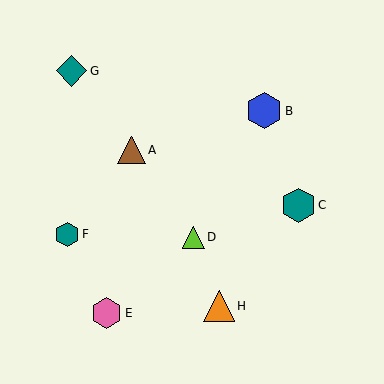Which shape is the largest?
The blue hexagon (labeled B) is the largest.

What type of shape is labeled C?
Shape C is a teal hexagon.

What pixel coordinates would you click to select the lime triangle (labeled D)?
Click at (194, 237) to select the lime triangle D.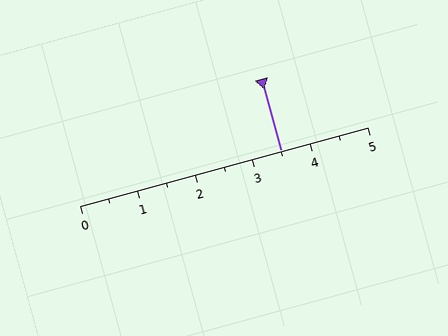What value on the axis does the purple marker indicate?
The marker indicates approximately 3.5.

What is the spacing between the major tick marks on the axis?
The major ticks are spaced 1 apart.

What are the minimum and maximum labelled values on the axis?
The axis runs from 0 to 5.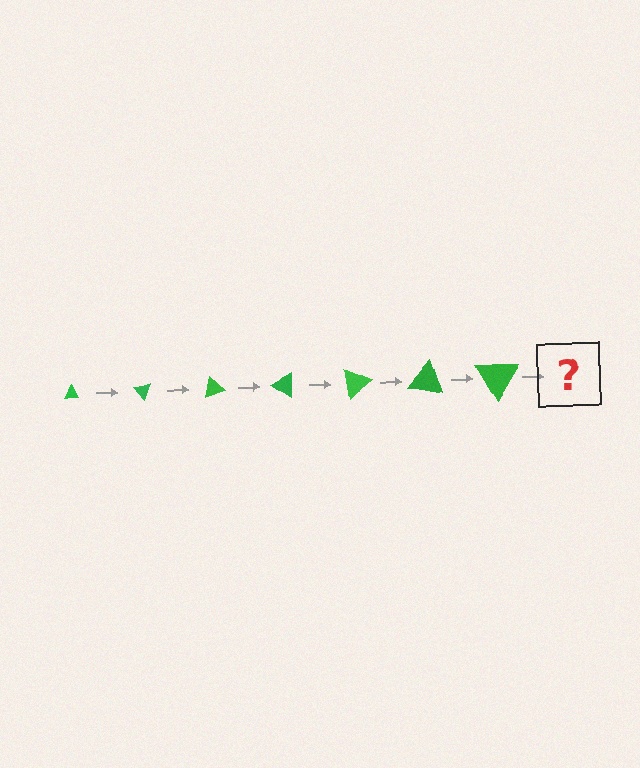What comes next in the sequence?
The next element should be a triangle, larger than the previous one and rotated 350 degrees from the start.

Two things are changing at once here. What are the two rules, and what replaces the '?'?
The two rules are that the triangle grows larger each step and it rotates 50 degrees each step. The '?' should be a triangle, larger than the previous one and rotated 350 degrees from the start.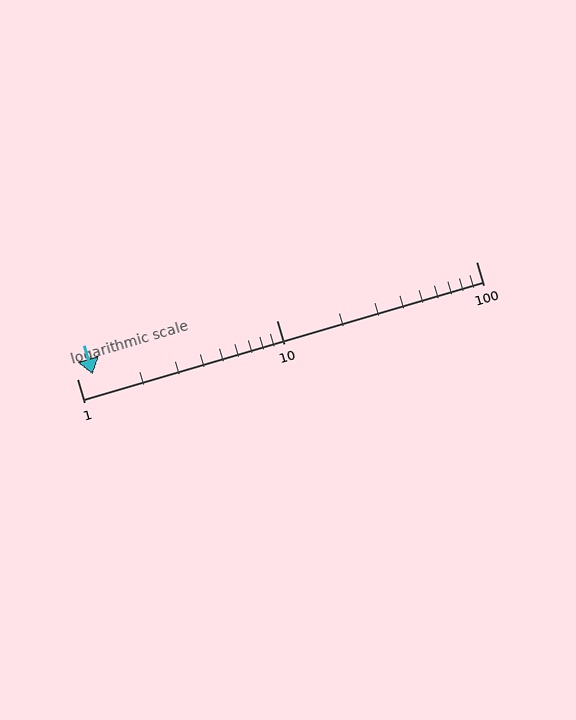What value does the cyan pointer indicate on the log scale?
The pointer indicates approximately 1.2.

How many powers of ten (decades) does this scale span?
The scale spans 2 decades, from 1 to 100.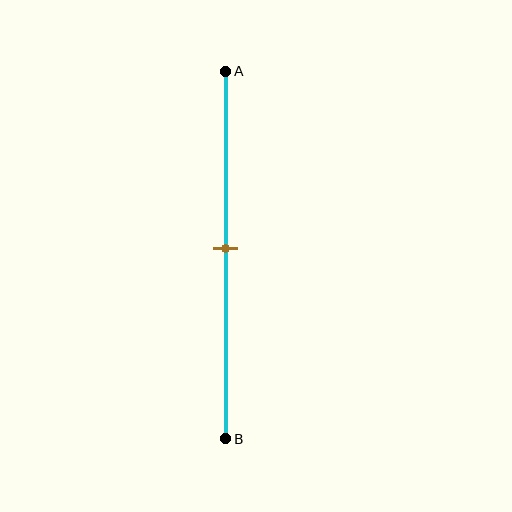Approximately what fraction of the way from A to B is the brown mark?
The brown mark is approximately 50% of the way from A to B.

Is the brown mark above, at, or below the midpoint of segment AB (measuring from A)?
The brown mark is approximately at the midpoint of segment AB.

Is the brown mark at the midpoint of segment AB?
Yes, the mark is approximately at the midpoint.